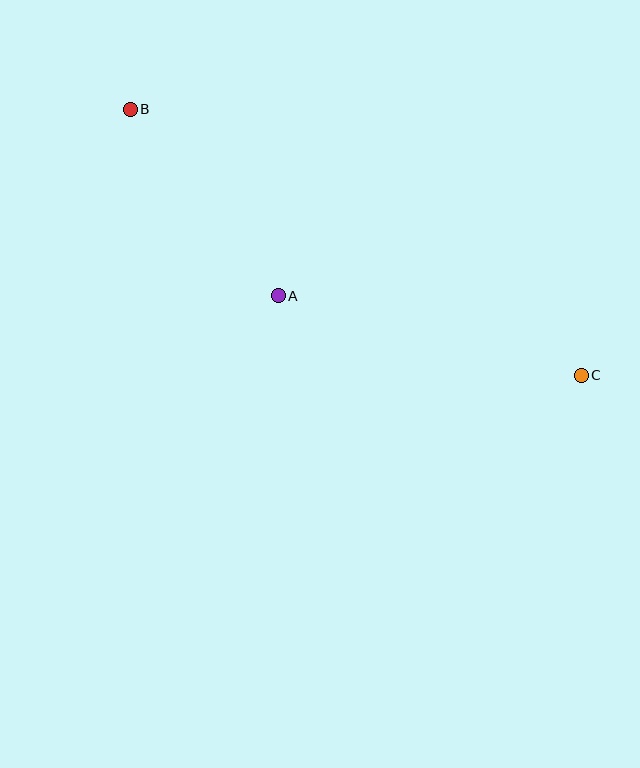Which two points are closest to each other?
Points A and B are closest to each other.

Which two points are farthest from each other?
Points B and C are farthest from each other.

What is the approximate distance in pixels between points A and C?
The distance between A and C is approximately 313 pixels.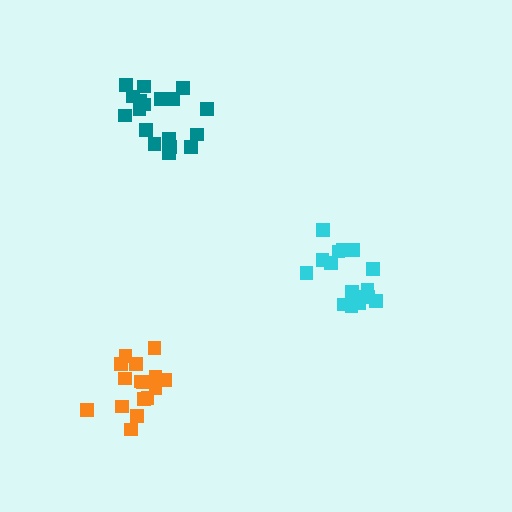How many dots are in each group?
Group 1: 18 dots, Group 2: 17 dots, Group 3: 16 dots (51 total).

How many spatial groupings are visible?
There are 3 spatial groupings.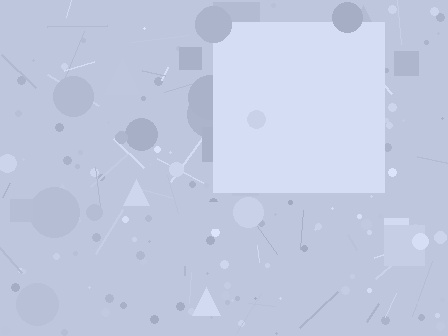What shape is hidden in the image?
A square is hidden in the image.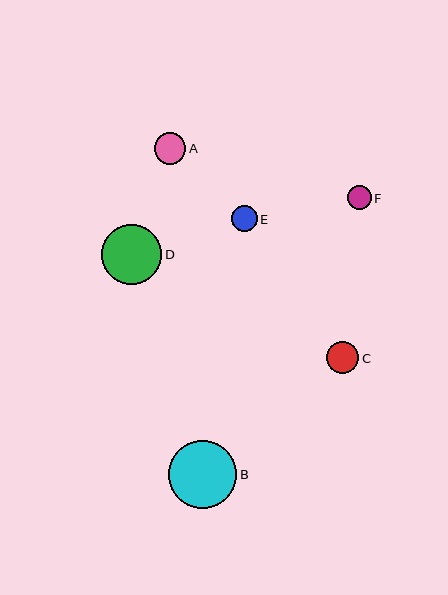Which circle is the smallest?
Circle F is the smallest with a size of approximately 24 pixels.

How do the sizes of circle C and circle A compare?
Circle C and circle A are approximately the same size.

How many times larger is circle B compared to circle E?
Circle B is approximately 2.7 times the size of circle E.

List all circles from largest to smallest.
From largest to smallest: B, D, C, A, E, F.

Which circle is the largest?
Circle B is the largest with a size of approximately 68 pixels.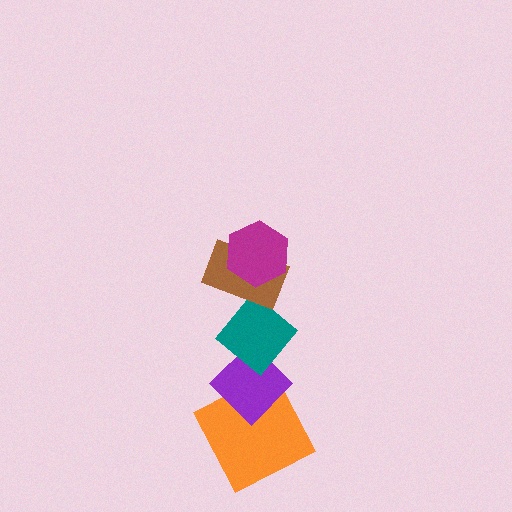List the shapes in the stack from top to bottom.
From top to bottom: the magenta hexagon, the brown rectangle, the teal diamond, the purple diamond, the orange square.